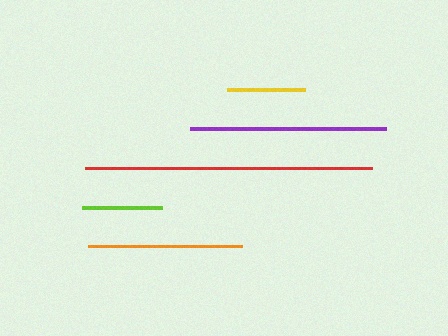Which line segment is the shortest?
The yellow line is the shortest at approximately 79 pixels.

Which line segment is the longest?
The red line is the longest at approximately 287 pixels.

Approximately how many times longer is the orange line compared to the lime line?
The orange line is approximately 1.9 times the length of the lime line.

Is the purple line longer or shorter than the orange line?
The purple line is longer than the orange line.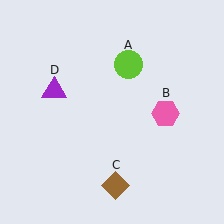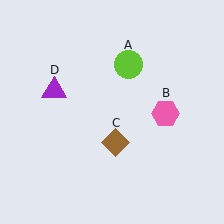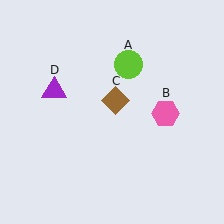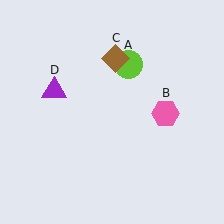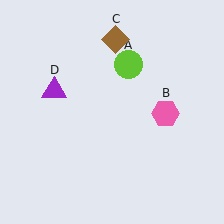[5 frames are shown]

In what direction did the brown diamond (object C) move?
The brown diamond (object C) moved up.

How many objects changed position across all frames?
1 object changed position: brown diamond (object C).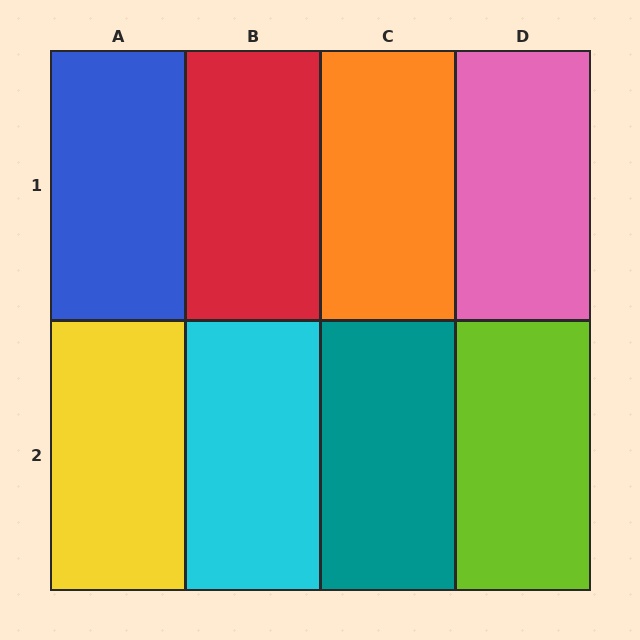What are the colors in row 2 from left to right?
Yellow, cyan, teal, lime.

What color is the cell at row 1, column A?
Blue.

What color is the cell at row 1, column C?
Orange.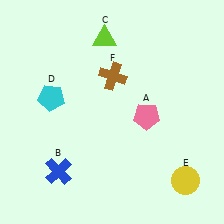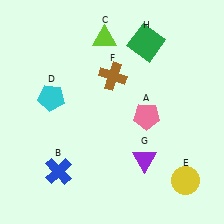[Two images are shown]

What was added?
A purple triangle (G), a green square (H) were added in Image 2.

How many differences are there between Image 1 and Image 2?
There are 2 differences between the two images.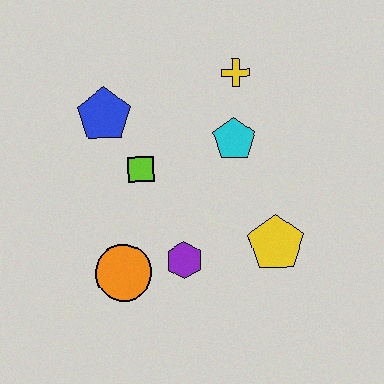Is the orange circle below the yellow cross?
Yes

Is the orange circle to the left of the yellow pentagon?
Yes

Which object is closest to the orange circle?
The purple hexagon is closest to the orange circle.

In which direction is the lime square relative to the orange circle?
The lime square is above the orange circle.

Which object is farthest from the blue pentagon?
The yellow pentagon is farthest from the blue pentagon.